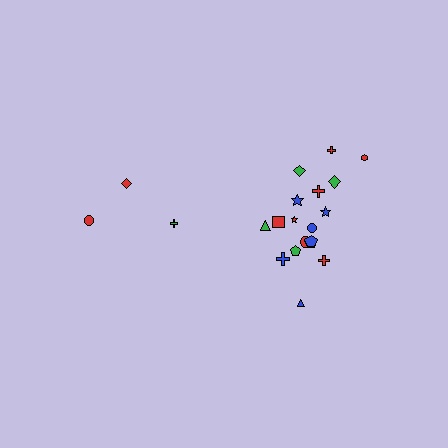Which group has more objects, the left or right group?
The right group.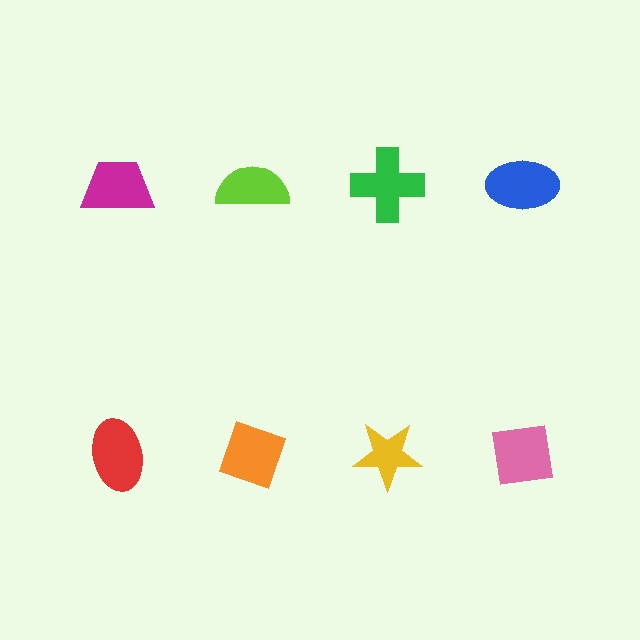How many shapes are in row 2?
4 shapes.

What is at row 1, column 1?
A magenta trapezoid.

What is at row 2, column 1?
A red ellipse.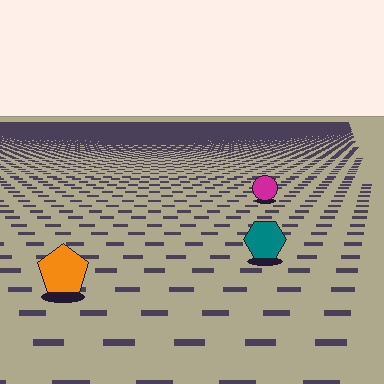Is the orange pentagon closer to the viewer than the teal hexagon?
Yes. The orange pentagon is closer — you can tell from the texture gradient: the ground texture is coarser near it.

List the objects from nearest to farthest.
From nearest to farthest: the orange pentagon, the teal hexagon, the magenta circle.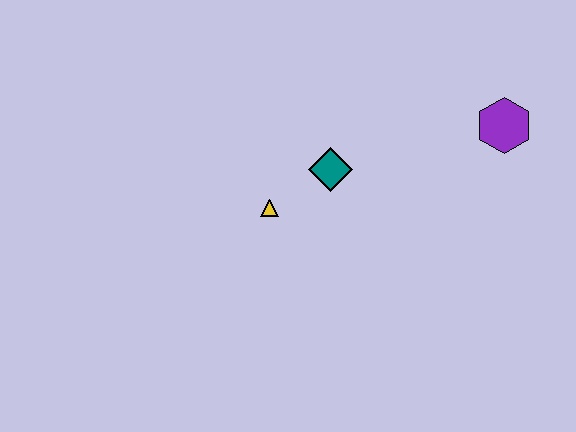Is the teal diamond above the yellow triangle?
Yes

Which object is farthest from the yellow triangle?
The purple hexagon is farthest from the yellow triangle.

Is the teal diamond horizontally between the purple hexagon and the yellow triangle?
Yes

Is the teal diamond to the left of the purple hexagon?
Yes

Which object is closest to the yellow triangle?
The teal diamond is closest to the yellow triangle.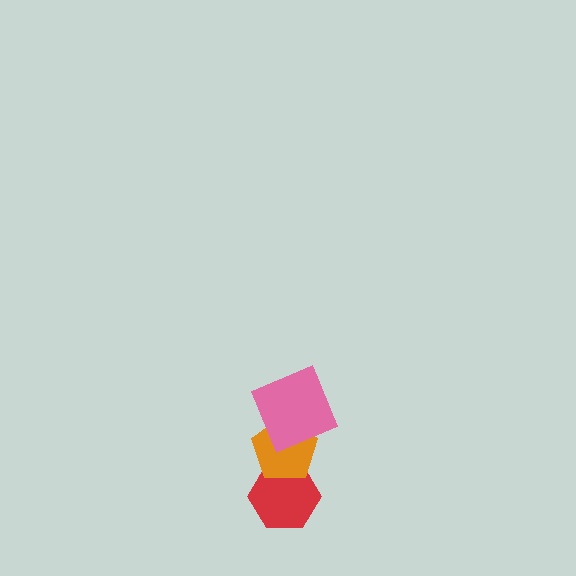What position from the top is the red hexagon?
The red hexagon is 3rd from the top.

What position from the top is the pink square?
The pink square is 1st from the top.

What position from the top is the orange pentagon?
The orange pentagon is 2nd from the top.